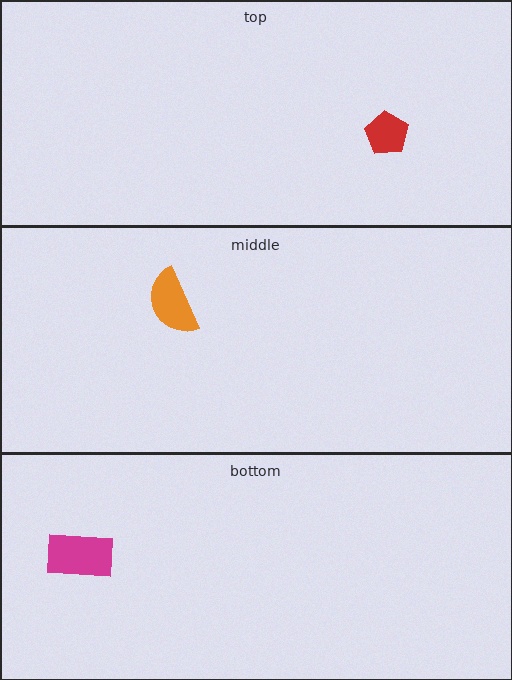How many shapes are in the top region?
1.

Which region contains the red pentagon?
The top region.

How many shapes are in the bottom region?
1.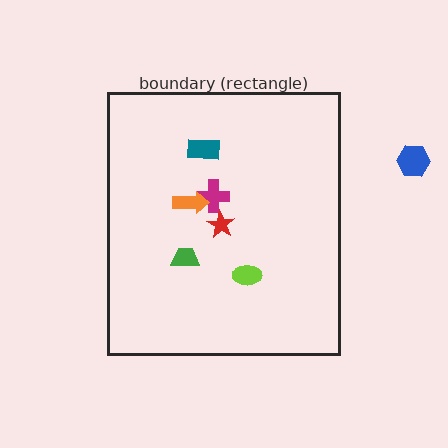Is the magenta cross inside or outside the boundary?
Inside.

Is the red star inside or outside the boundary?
Inside.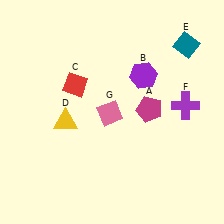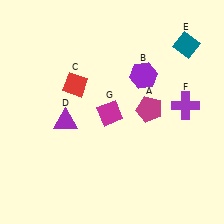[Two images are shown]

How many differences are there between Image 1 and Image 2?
There are 2 differences between the two images.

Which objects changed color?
D changed from yellow to purple. G changed from pink to magenta.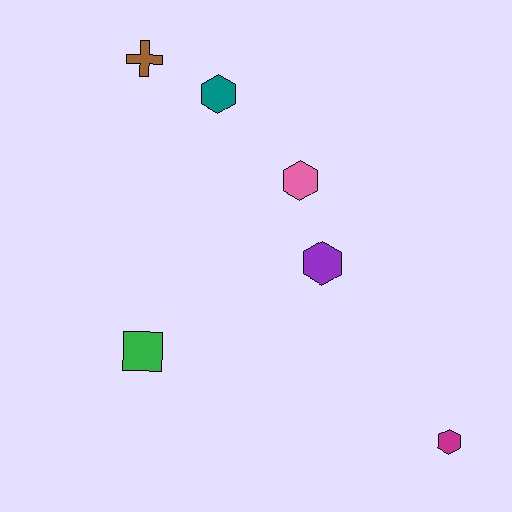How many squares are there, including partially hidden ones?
There is 1 square.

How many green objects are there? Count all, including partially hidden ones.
There is 1 green object.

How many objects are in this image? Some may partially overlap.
There are 6 objects.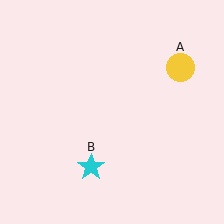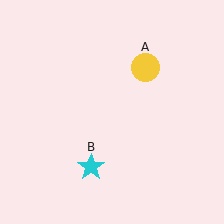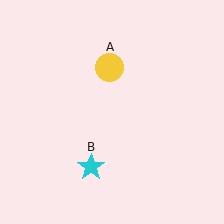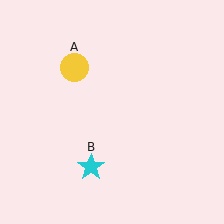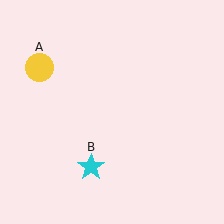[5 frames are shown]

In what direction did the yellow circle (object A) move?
The yellow circle (object A) moved left.